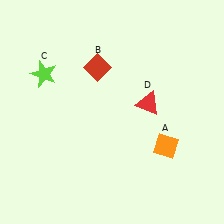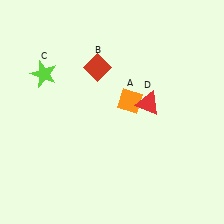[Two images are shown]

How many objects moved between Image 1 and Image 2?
1 object moved between the two images.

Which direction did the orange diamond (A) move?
The orange diamond (A) moved up.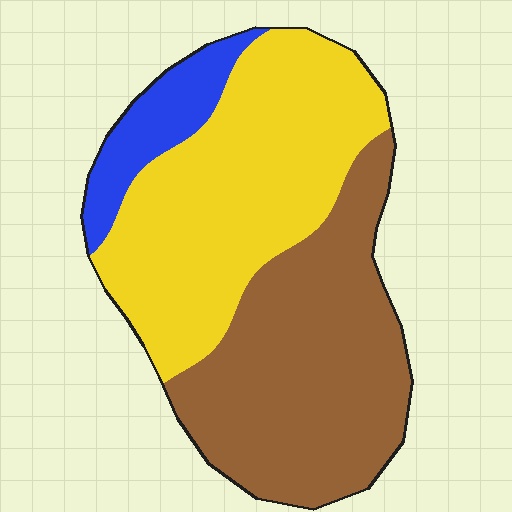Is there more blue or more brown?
Brown.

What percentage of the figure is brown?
Brown covers around 45% of the figure.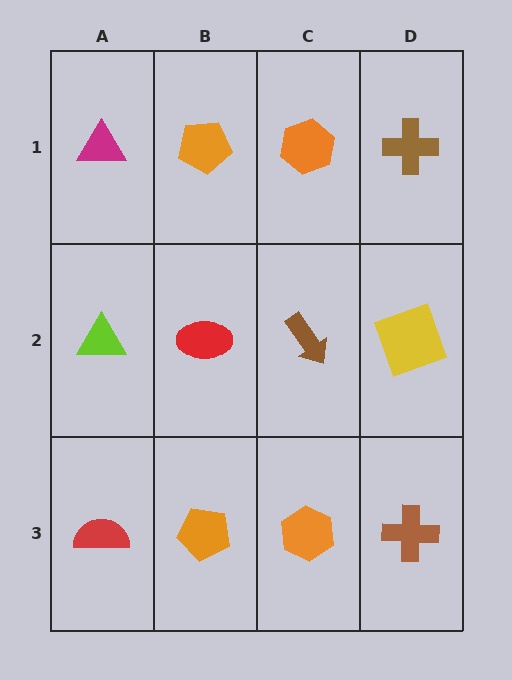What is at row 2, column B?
A red ellipse.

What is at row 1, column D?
A brown cross.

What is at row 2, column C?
A brown arrow.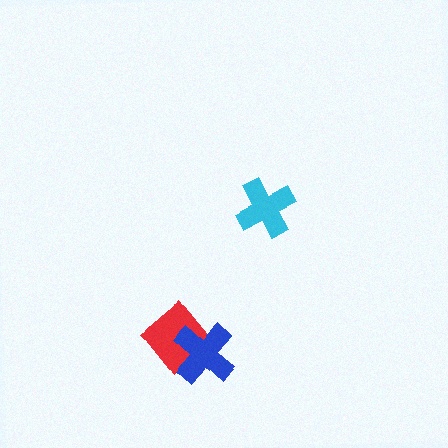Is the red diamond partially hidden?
Yes, it is partially covered by another shape.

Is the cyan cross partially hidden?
No, no other shape covers it.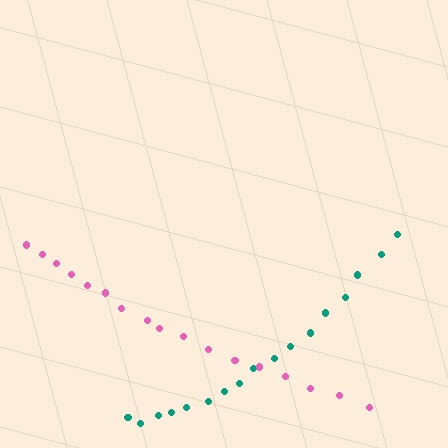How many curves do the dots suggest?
There are 2 distinct paths.